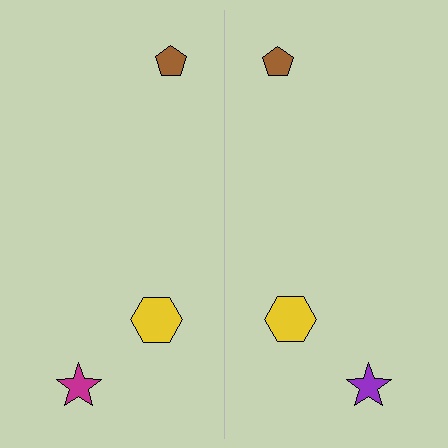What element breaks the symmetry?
The purple star on the right side breaks the symmetry — its mirror counterpart is magenta.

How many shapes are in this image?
There are 6 shapes in this image.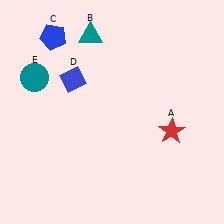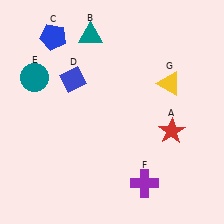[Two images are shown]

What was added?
A purple cross (F), a yellow triangle (G) were added in Image 2.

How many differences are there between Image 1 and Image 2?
There are 2 differences between the two images.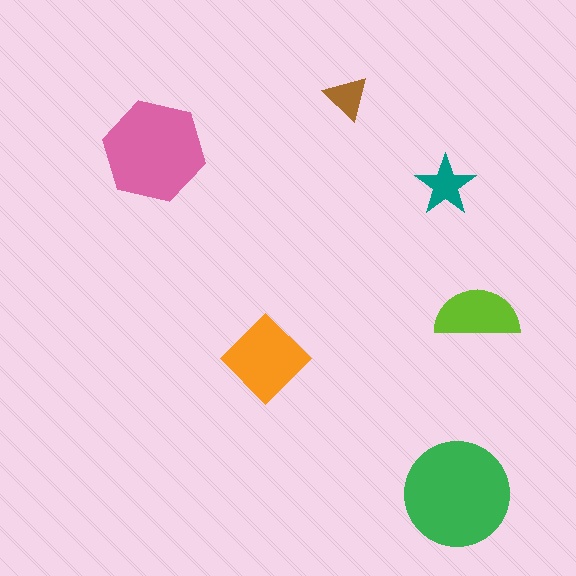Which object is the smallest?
The brown triangle.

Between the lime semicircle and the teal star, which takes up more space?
The lime semicircle.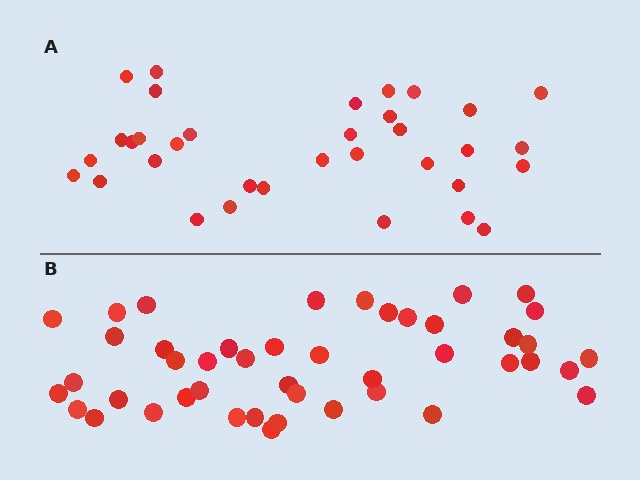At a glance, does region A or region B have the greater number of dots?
Region B (the bottom region) has more dots.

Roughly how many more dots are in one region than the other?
Region B has roughly 12 or so more dots than region A.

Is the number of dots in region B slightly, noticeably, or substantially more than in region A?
Region B has noticeably more, but not dramatically so. The ratio is roughly 1.3 to 1.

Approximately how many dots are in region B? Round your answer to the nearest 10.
About 40 dots. (The exact count is 45, which rounds to 40.)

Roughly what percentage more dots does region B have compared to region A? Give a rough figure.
About 30% more.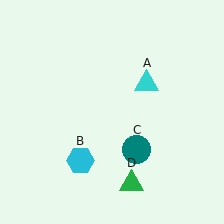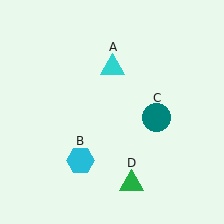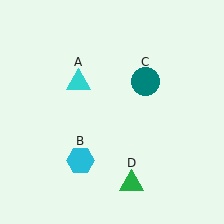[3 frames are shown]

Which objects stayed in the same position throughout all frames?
Cyan hexagon (object B) and green triangle (object D) remained stationary.